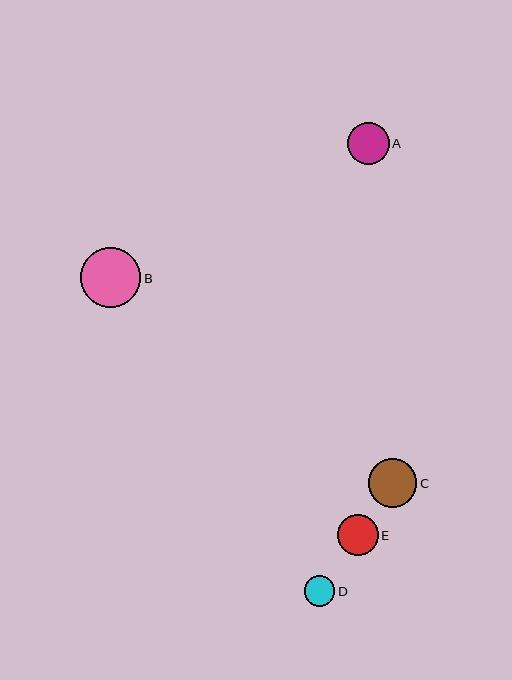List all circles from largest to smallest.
From largest to smallest: B, C, A, E, D.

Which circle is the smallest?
Circle D is the smallest with a size of approximately 31 pixels.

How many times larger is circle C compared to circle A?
Circle C is approximately 1.1 times the size of circle A.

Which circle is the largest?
Circle B is the largest with a size of approximately 60 pixels.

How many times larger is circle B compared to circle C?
Circle B is approximately 1.2 times the size of circle C.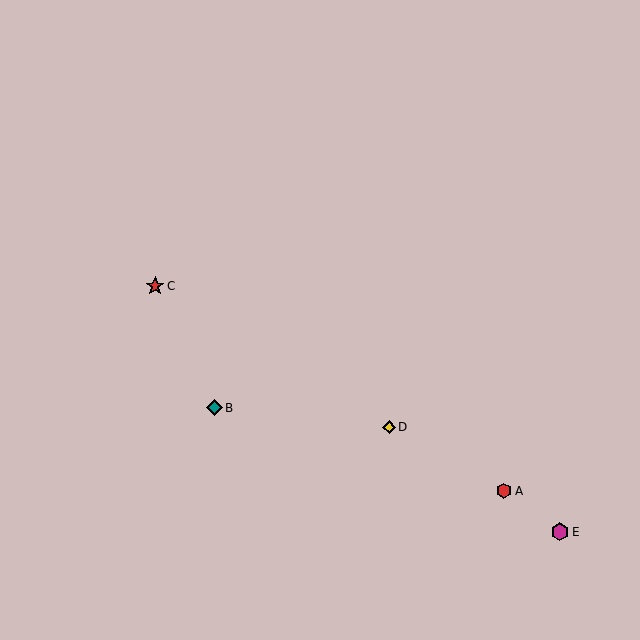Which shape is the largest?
The red star (labeled C) is the largest.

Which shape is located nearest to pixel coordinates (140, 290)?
The red star (labeled C) at (155, 286) is nearest to that location.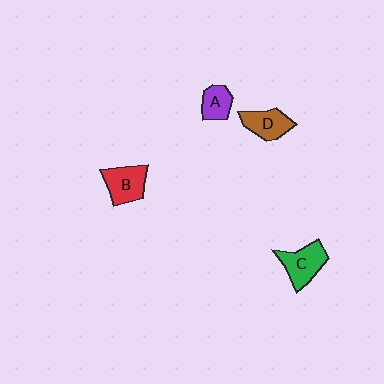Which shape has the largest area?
Shape C (green).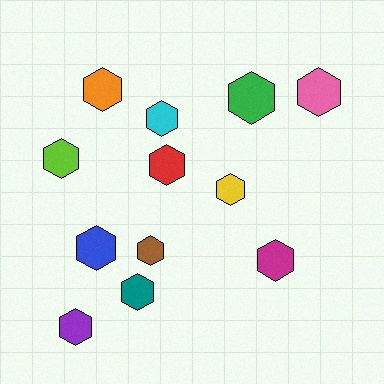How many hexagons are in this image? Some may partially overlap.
There are 12 hexagons.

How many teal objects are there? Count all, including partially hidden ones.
There is 1 teal object.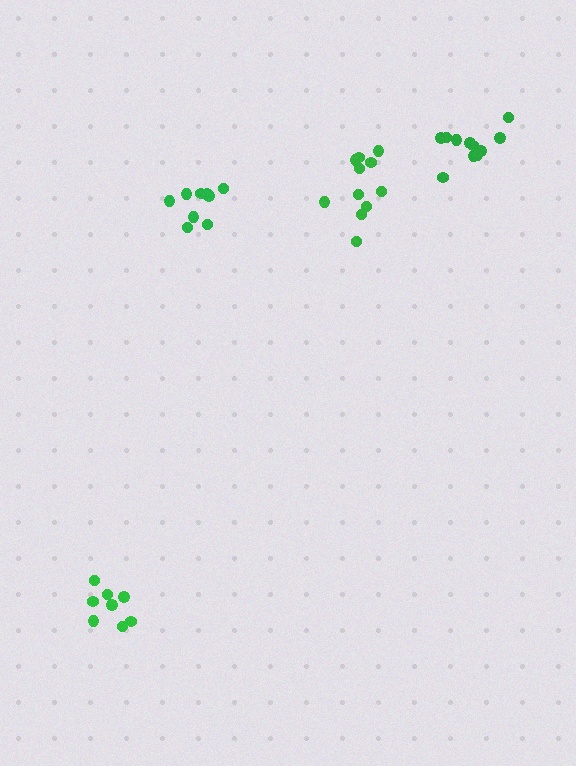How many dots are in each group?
Group 1: 8 dots, Group 2: 11 dots, Group 3: 9 dots, Group 4: 11 dots (39 total).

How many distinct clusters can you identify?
There are 4 distinct clusters.